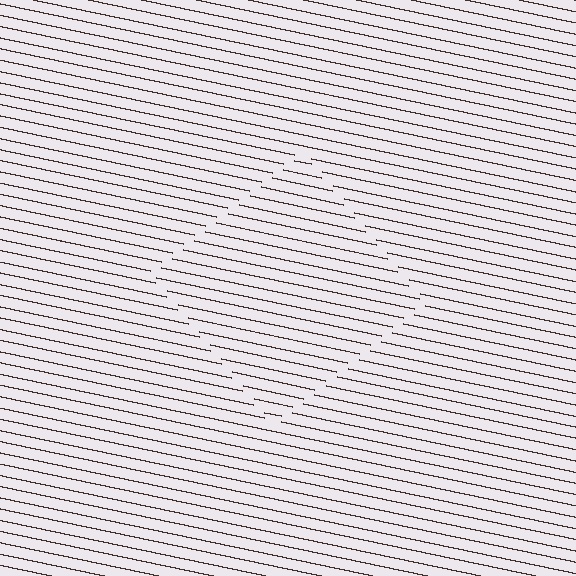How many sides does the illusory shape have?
4 sides — the line-ends trace a square.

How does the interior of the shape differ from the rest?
The interior of the shape contains the same grating, shifted by half a period — the contour is defined by the phase discontinuity where line-ends from the inner and outer gratings abut.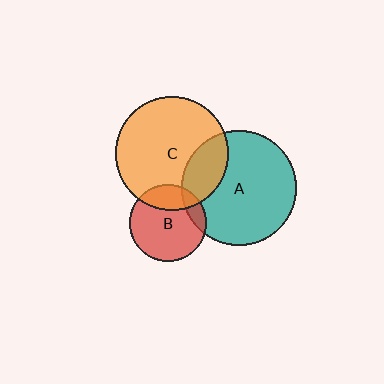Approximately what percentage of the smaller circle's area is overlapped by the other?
Approximately 15%.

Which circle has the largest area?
Circle A (teal).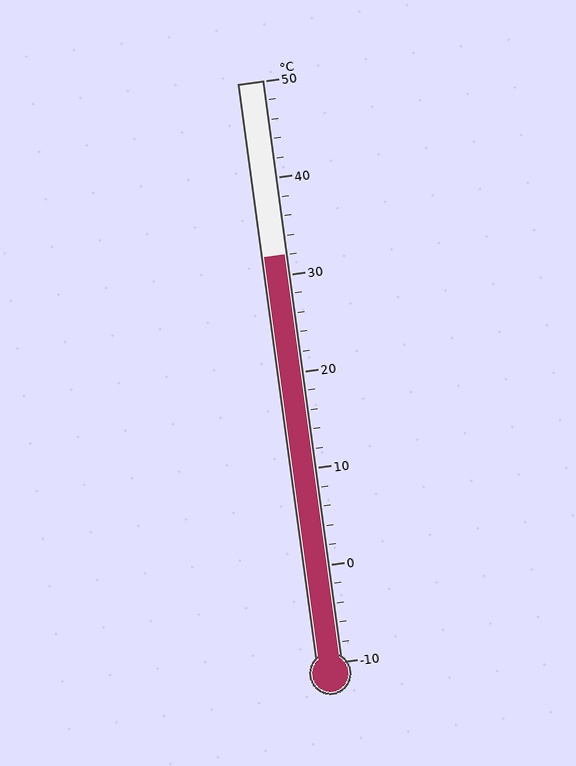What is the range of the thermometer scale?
The thermometer scale ranges from -10°C to 50°C.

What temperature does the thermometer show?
The thermometer shows approximately 32°C.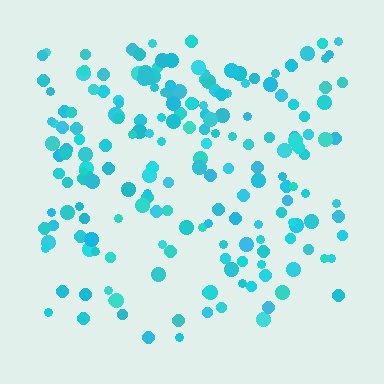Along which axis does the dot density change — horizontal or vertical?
Vertical.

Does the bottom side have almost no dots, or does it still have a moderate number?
Still a moderate number, just noticeably fewer than the top.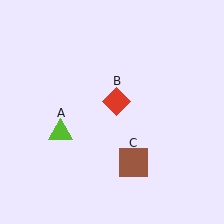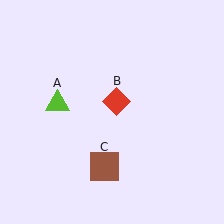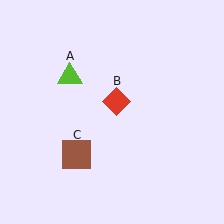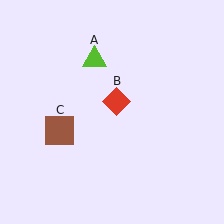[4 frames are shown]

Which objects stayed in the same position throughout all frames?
Red diamond (object B) remained stationary.